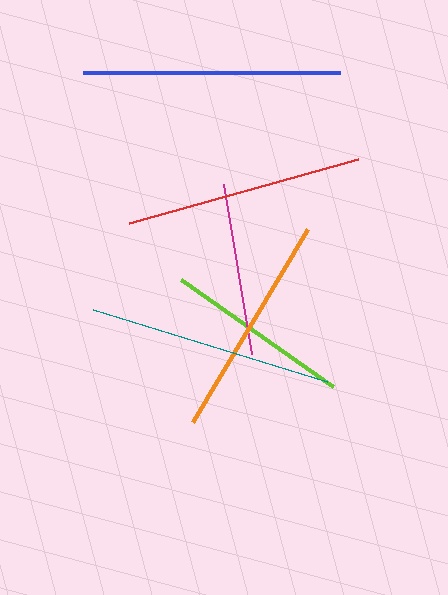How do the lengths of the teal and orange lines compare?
The teal and orange lines are approximately the same length.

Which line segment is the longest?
The blue line is the longest at approximately 257 pixels.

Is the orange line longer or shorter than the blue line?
The blue line is longer than the orange line.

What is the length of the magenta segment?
The magenta segment is approximately 172 pixels long.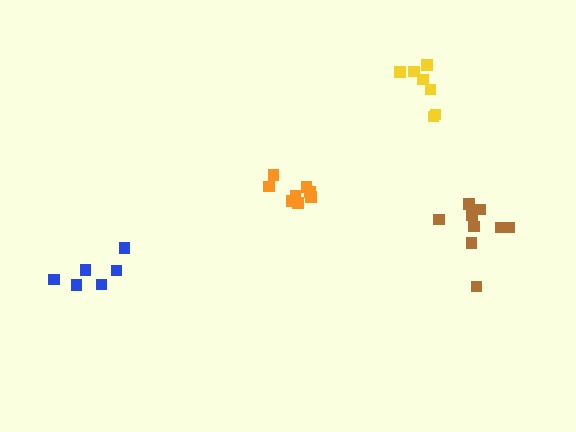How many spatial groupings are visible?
There are 4 spatial groupings.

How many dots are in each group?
Group 1: 8 dots, Group 2: 6 dots, Group 3: 7 dots, Group 4: 9 dots (30 total).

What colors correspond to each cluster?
The clusters are colored: orange, blue, yellow, brown.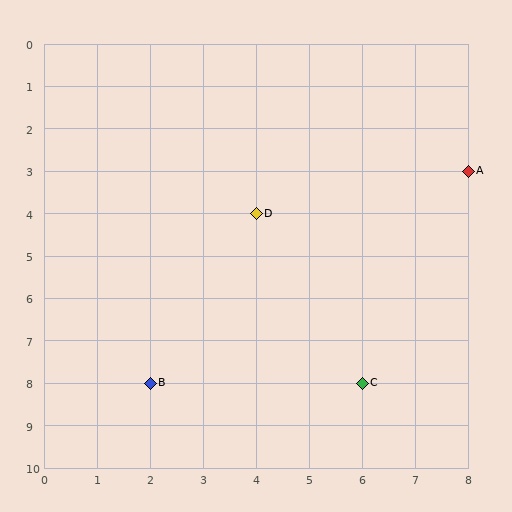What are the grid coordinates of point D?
Point D is at grid coordinates (4, 4).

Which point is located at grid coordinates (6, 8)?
Point C is at (6, 8).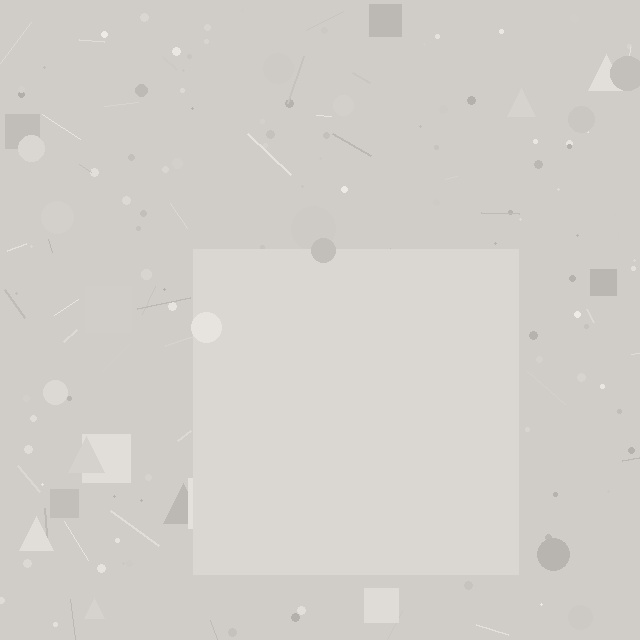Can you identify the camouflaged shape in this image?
The camouflaged shape is a square.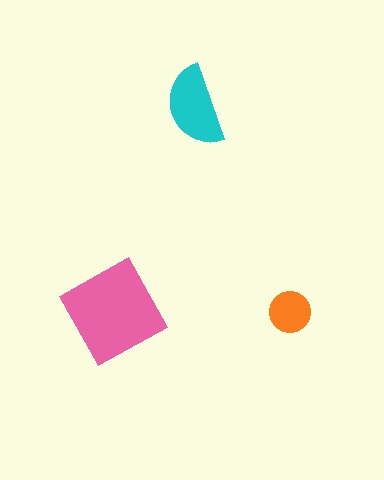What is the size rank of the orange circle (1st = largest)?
3rd.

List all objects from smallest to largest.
The orange circle, the cyan semicircle, the pink square.